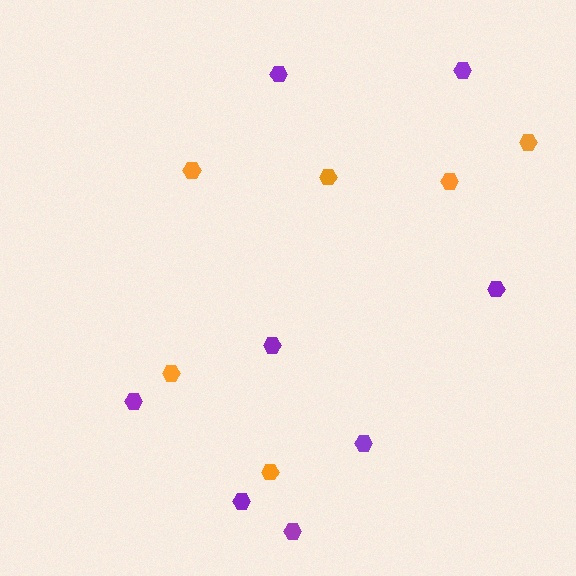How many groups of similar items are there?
There are 2 groups: one group of purple hexagons (8) and one group of orange hexagons (6).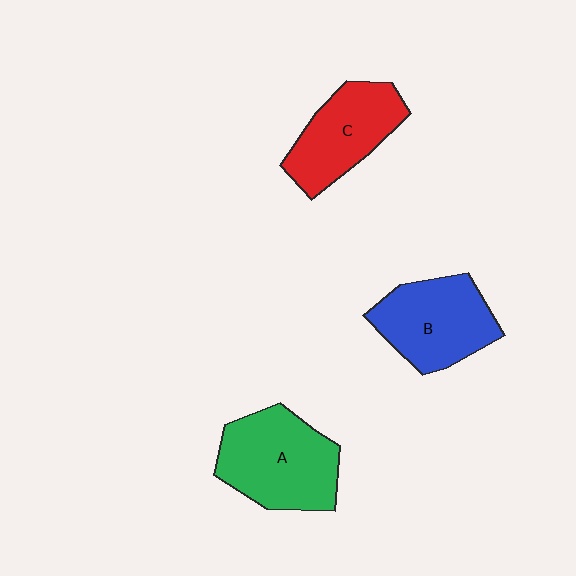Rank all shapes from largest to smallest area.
From largest to smallest: A (green), B (blue), C (red).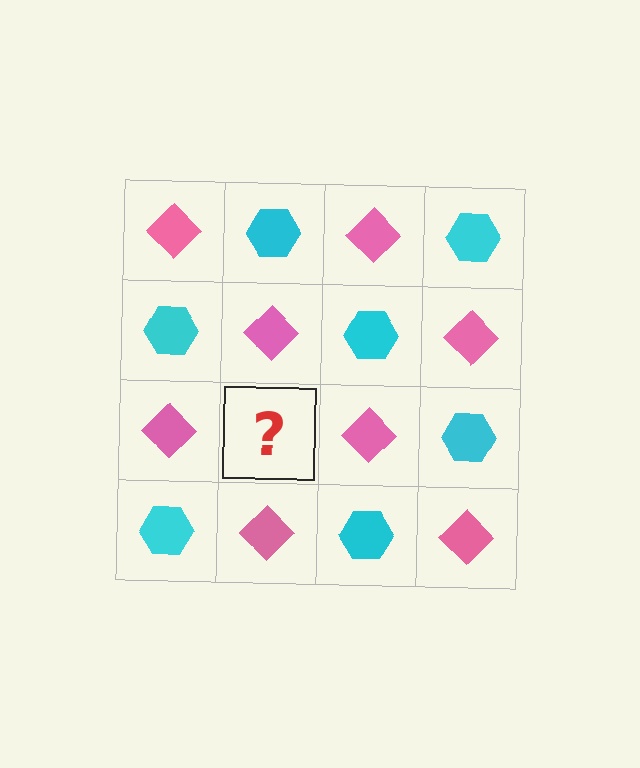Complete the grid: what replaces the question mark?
The question mark should be replaced with a cyan hexagon.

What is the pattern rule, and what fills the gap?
The rule is that it alternates pink diamond and cyan hexagon in a checkerboard pattern. The gap should be filled with a cyan hexagon.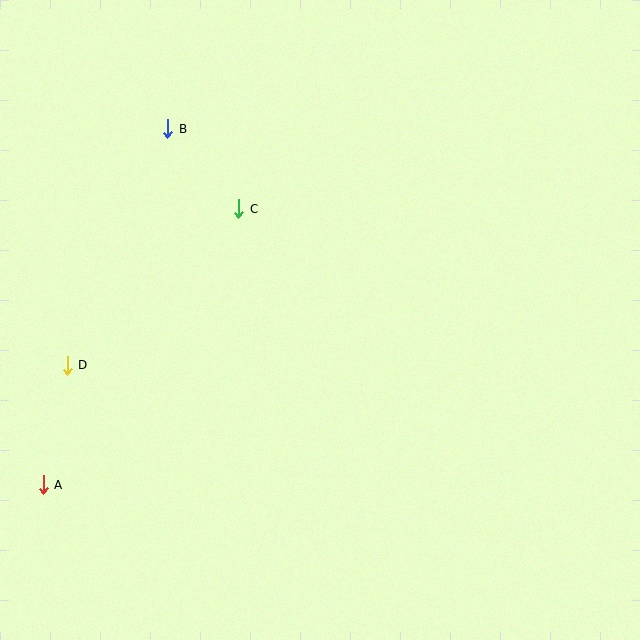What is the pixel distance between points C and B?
The distance between C and B is 107 pixels.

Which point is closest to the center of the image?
Point C at (239, 209) is closest to the center.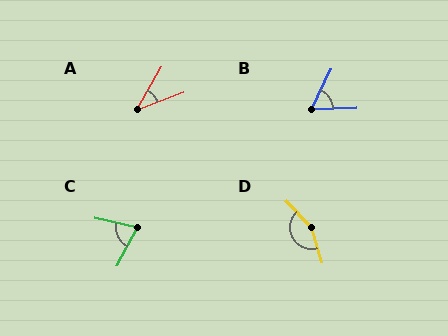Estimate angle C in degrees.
Approximately 75 degrees.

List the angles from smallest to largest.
A (40°), B (62°), C (75°), D (152°).